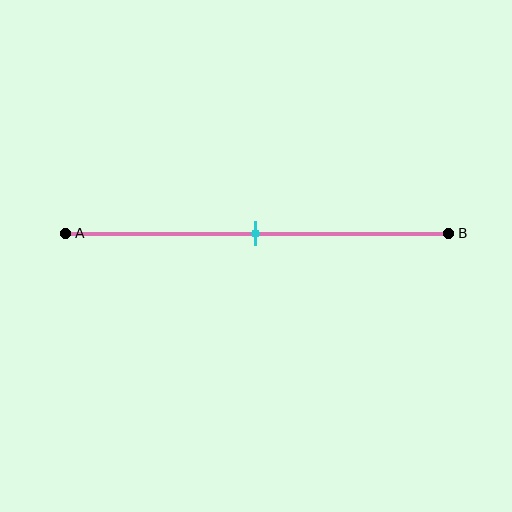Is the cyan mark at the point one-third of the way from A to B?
No, the mark is at about 50% from A, not at the 33% one-third point.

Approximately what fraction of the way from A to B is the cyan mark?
The cyan mark is approximately 50% of the way from A to B.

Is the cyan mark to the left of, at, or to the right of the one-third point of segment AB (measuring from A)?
The cyan mark is to the right of the one-third point of segment AB.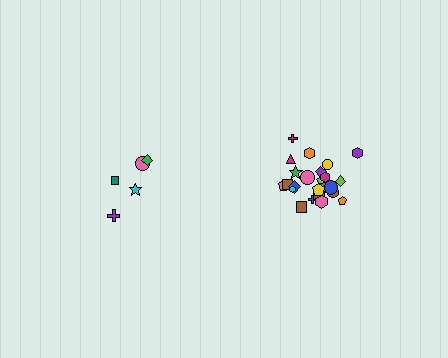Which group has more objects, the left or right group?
The right group.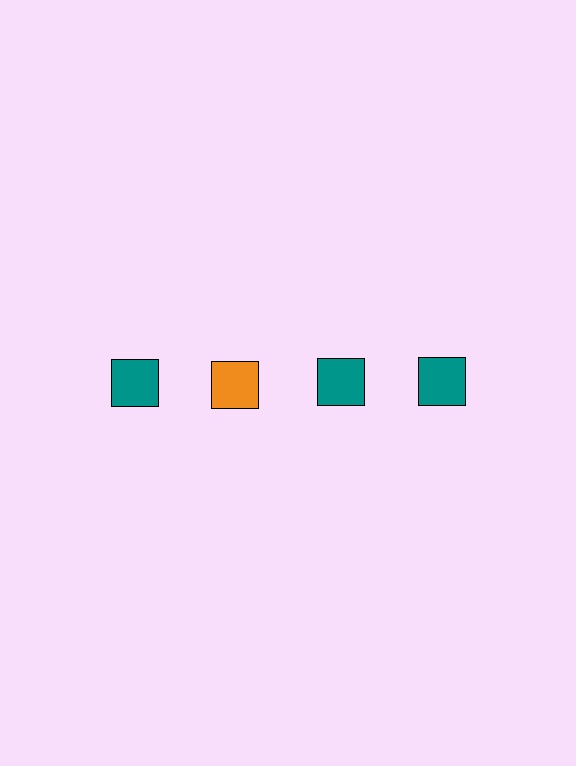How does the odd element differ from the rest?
It has a different color: orange instead of teal.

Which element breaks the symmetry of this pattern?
The orange square in the top row, second from left column breaks the symmetry. All other shapes are teal squares.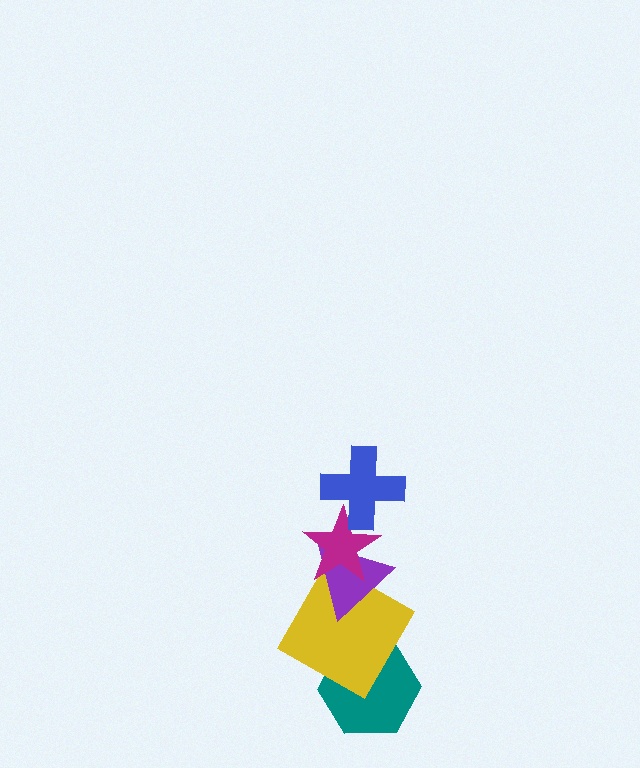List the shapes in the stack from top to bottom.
From top to bottom: the blue cross, the magenta star, the purple triangle, the yellow diamond, the teal hexagon.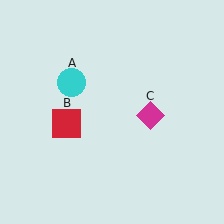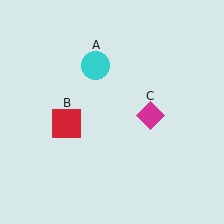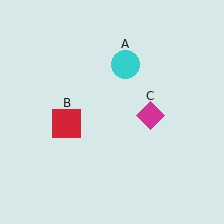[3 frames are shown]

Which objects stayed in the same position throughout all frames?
Red square (object B) and magenta diamond (object C) remained stationary.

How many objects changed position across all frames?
1 object changed position: cyan circle (object A).